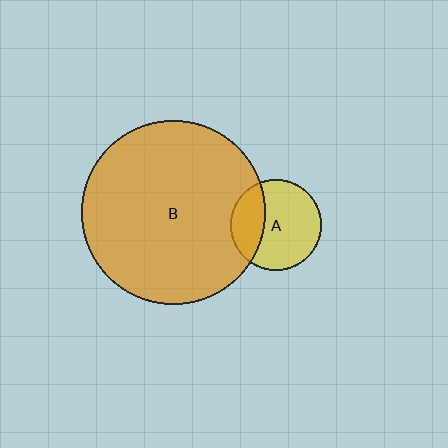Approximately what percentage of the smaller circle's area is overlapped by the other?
Approximately 30%.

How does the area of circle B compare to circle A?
Approximately 4.1 times.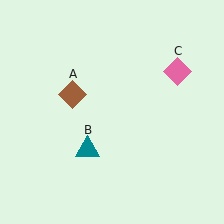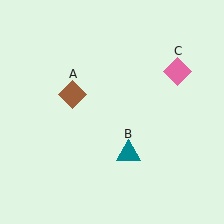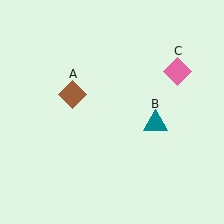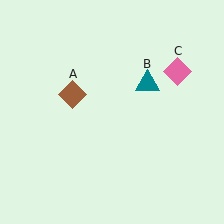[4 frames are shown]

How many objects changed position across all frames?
1 object changed position: teal triangle (object B).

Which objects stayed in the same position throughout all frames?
Brown diamond (object A) and pink diamond (object C) remained stationary.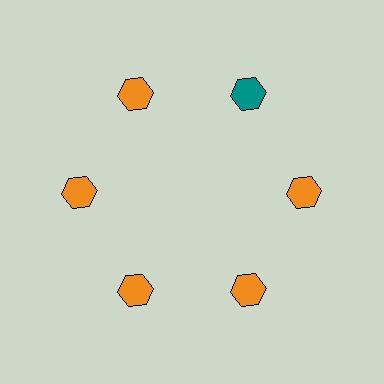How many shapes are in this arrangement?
There are 6 shapes arranged in a ring pattern.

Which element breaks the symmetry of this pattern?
The teal hexagon at roughly the 1 o'clock position breaks the symmetry. All other shapes are orange hexagons.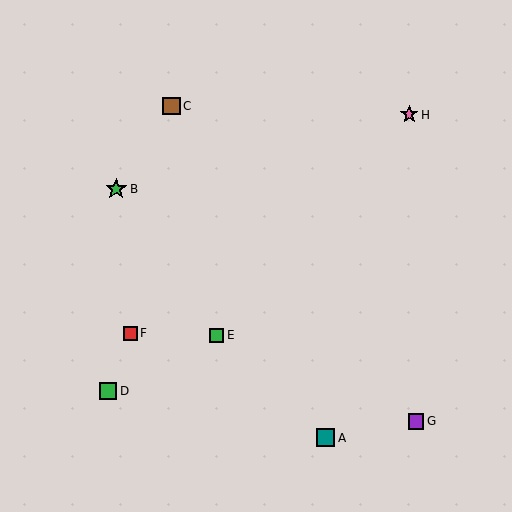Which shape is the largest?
The green star (labeled B) is the largest.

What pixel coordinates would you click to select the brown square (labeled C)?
Click at (171, 106) to select the brown square C.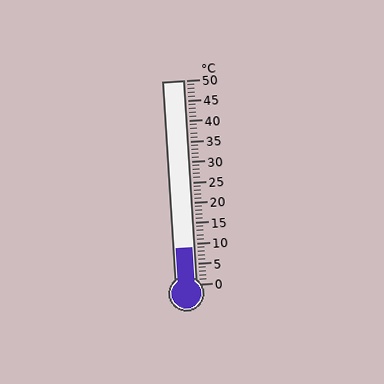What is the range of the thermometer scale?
The thermometer scale ranges from 0°C to 50°C.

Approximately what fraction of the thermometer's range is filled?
The thermometer is filled to approximately 20% of its range.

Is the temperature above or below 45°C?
The temperature is below 45°C.